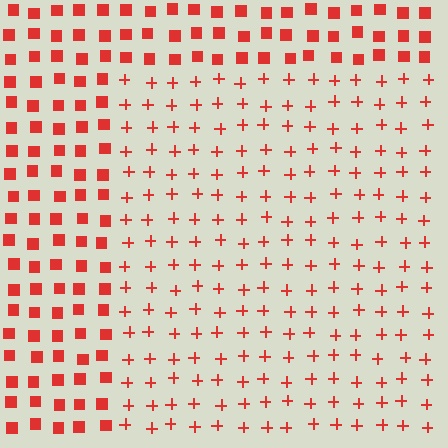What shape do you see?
I see a rectangle.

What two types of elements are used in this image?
The image uses plus signs inside the rectangle region and squares outside it.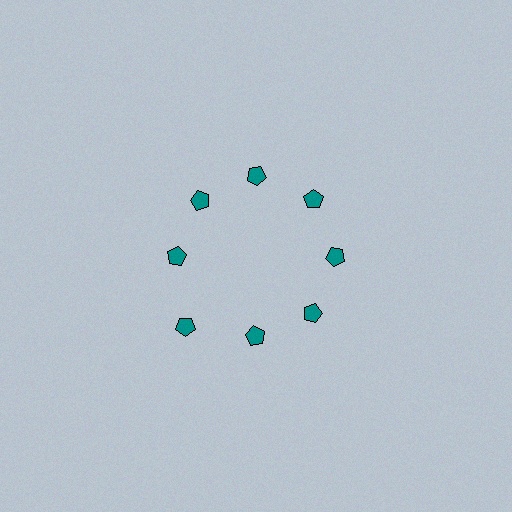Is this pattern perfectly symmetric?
No. The 8 teal pentagons are arranged in a ring, but one element near the 8 o'clock position is pushed outward from the center, breaking the 8-fold rotational symmetry.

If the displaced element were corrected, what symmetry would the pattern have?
It would have 8-fold rotational symmetry — the pattern would map onto itself every 45 degrees.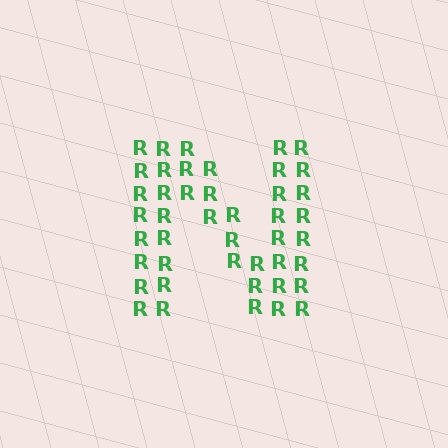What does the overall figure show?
The overall figure shows the letter N.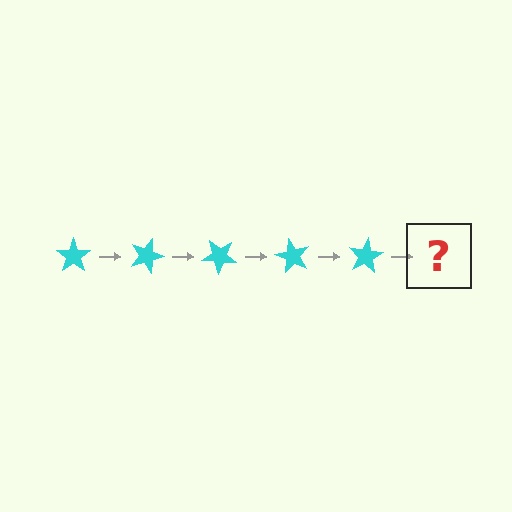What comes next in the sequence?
The next element should be a cyan star rotated 100 degrees.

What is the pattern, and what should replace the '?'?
The pattern is that the star rotates 20 degrees each step. The '?' should be a cyan star rotated 100 degrees.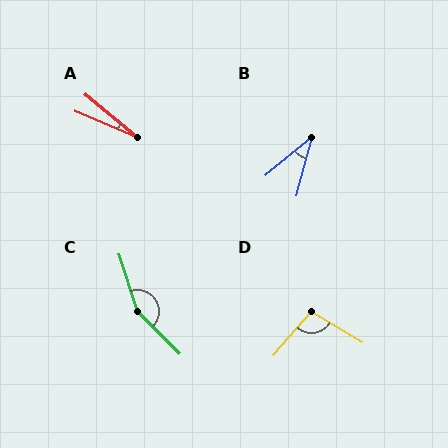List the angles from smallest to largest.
A (17°), B (36°), D (99°), C (153°).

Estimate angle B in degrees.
Approximately 36 degrees.